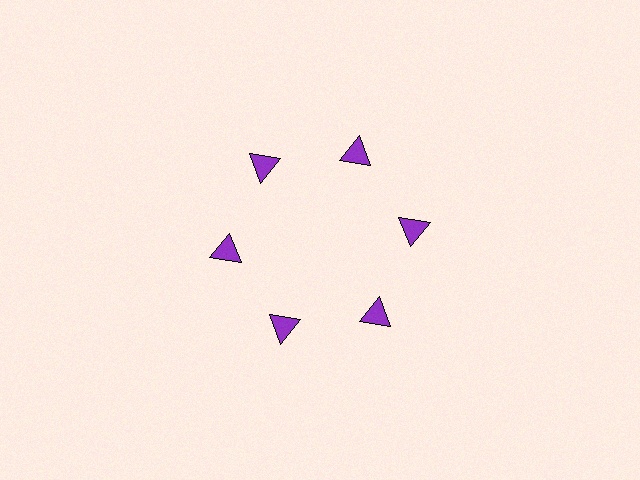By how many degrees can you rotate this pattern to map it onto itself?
The pattern maps onto itself every 60 degrees of rotation.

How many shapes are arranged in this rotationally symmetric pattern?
There are 6 shapes, arranged in 6 groups of 1.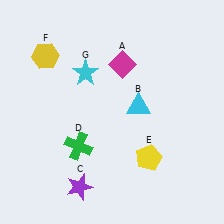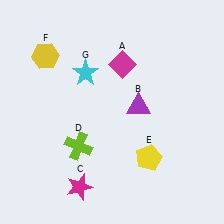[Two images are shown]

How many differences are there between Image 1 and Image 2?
There are 3 differences between the two images.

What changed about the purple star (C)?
In Image 1, C is purple. In Image 2, it changed to magenta.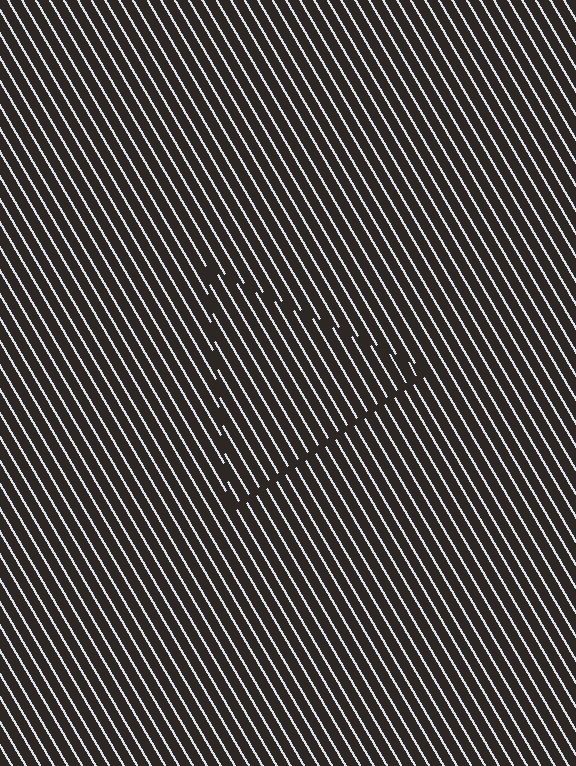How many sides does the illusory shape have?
3 sides — the line-ends trace a triangle.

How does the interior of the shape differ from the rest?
The interior of the shape contains the same grating, shifted by half a period — the contour is defined by the phase discontinuity where line-ends from the inner and outer gratings abut.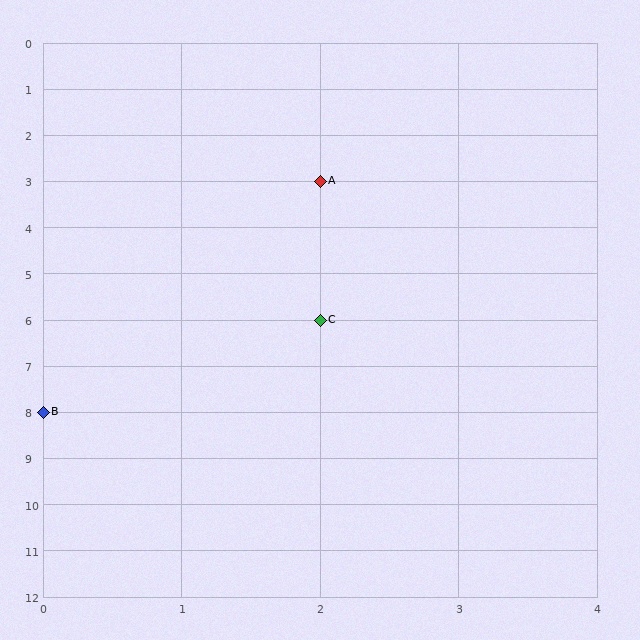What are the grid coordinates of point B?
Point B is at grid coordinates (0, 8).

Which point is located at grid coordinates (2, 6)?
Point C is at (2, 6).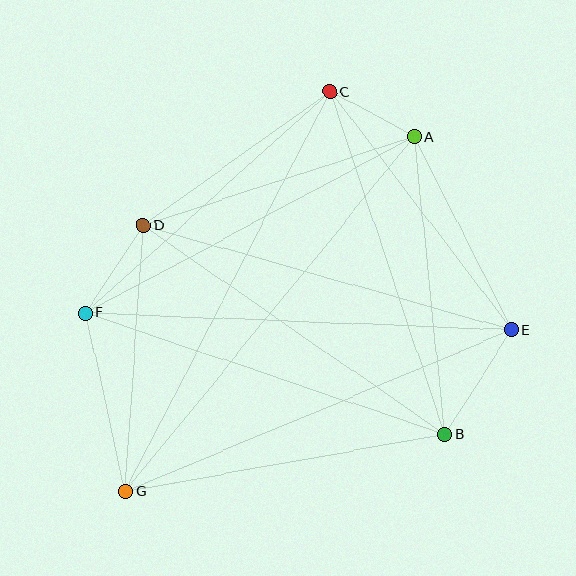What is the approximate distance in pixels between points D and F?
The distance between D and F is approximately 105 pixels.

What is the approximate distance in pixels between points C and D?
The distance between C and D is approximately 230 pixels.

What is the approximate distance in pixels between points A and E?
The distance between A and E is approximately 217 pixels.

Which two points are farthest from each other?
Points A and G are farthest from each other.